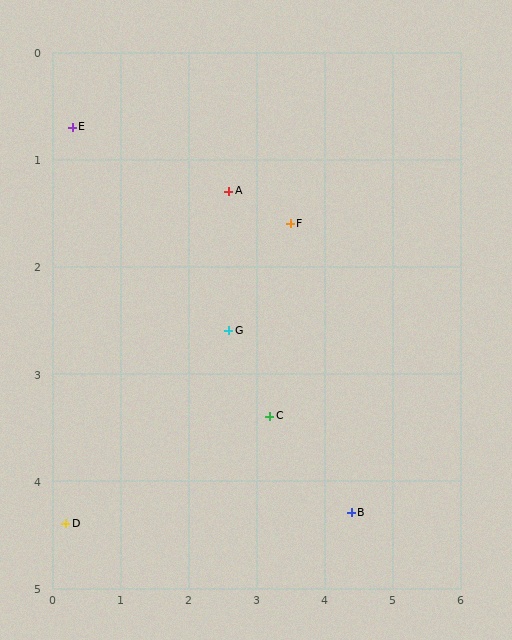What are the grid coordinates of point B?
Point B is at approximately (4.4, 4.3).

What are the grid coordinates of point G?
Point G is at approximately (2.6, 2.6).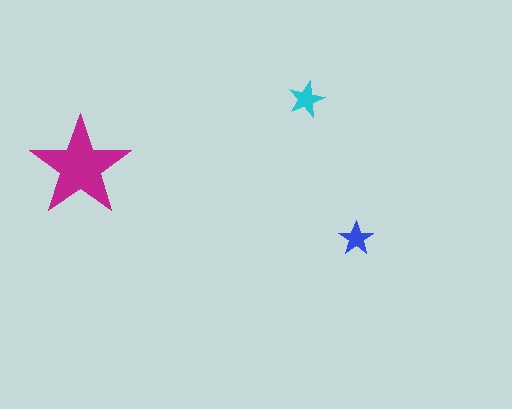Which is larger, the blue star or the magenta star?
The magenta one.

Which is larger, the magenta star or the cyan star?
The magenta one.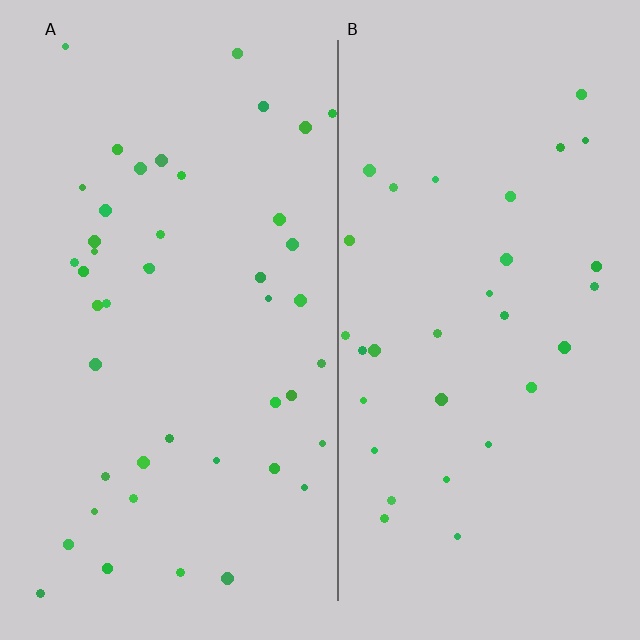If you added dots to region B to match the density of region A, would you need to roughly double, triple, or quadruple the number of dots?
Approximately double.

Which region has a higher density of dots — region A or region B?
A (the left).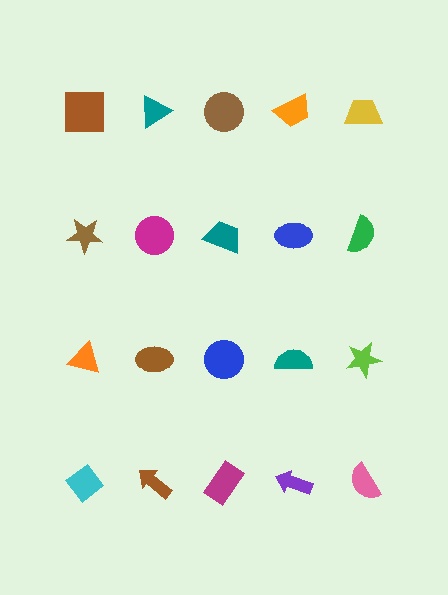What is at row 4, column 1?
A cyan diamond.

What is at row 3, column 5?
A lime star.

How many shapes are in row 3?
5 shapes.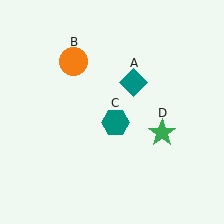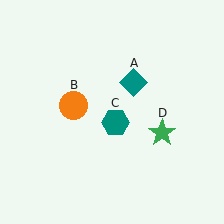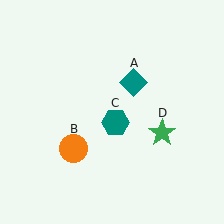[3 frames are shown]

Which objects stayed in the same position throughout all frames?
Teal diamond (object A) and teal hexagon (object C) and green star (object D) remained stationary.